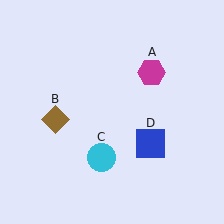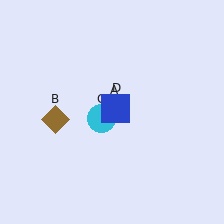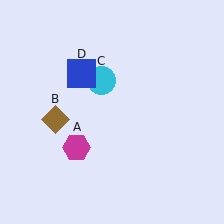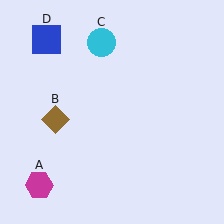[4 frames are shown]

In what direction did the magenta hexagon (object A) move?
The magenta hexagon (object A) moved down and to the left.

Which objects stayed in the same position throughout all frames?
Brown diamond (object B) remained stationary.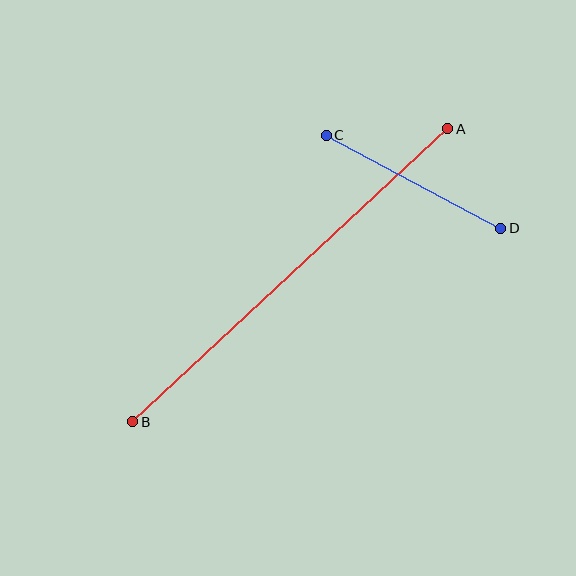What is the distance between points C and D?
The distance is approximately 197 pixels.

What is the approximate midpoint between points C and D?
The midpoint is at approximately (414, 182) pixels.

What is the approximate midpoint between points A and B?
The midpoint is at approximately (290, 275) pixels.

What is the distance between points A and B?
The distance is approximately 430 pixels.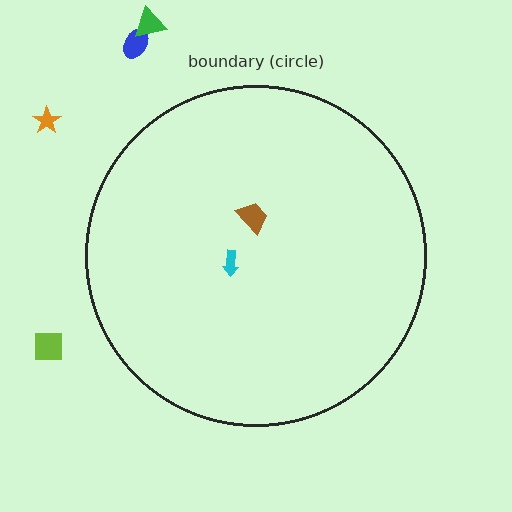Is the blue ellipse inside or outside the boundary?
Outside.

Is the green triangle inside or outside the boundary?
Outside.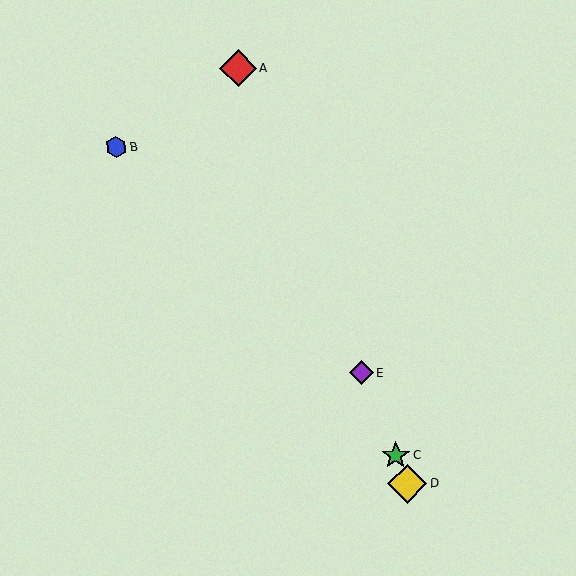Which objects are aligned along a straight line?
Objects A, C, D, E are aligned along a straight line.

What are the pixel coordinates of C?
Object C is at (395, 455).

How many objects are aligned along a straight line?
4 objects (A, C, D, E) are aligned along a straight line.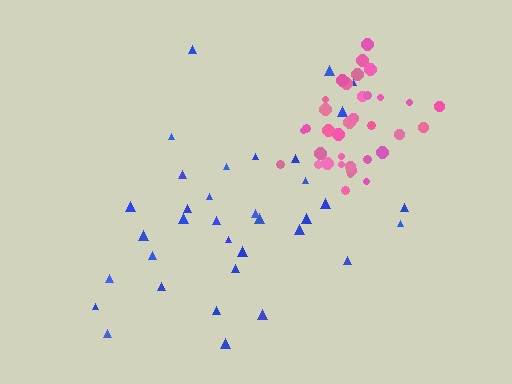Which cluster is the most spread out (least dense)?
Blue.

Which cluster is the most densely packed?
Pink.